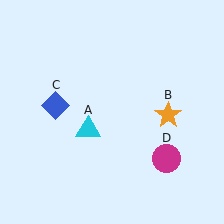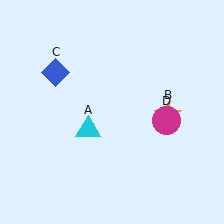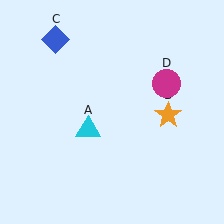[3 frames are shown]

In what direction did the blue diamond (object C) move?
The blue diamond (object C) moved up.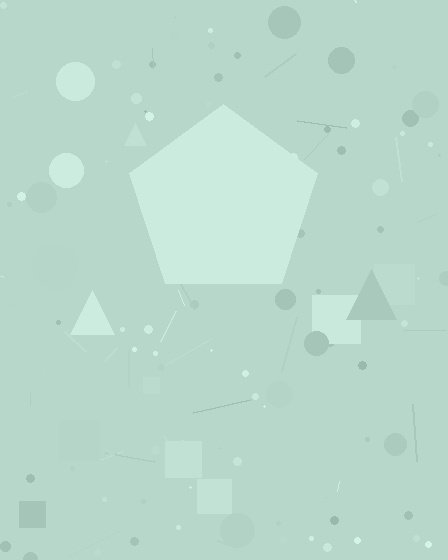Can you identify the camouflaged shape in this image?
The camouflaged shape is a pentagon.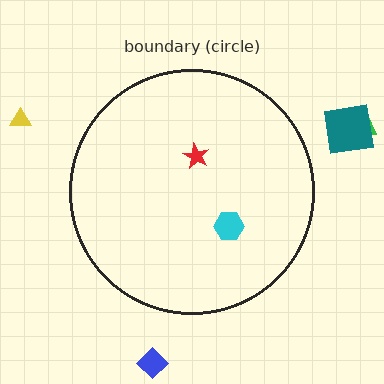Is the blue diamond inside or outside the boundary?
Outside.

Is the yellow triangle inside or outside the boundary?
Outside.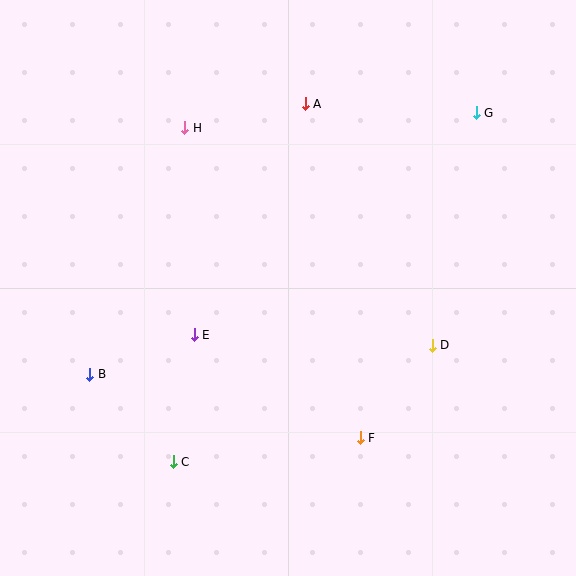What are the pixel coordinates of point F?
Point F is at (360, 438).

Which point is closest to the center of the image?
Point E at (194, 335) is closest to the center.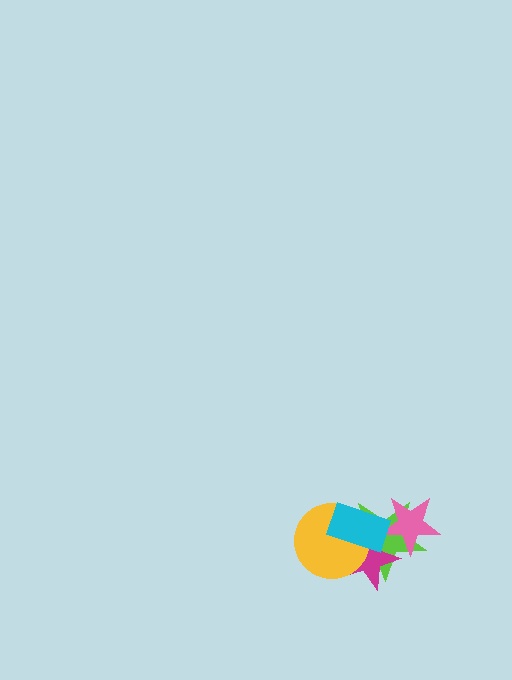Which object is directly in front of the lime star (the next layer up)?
The magenta star is directly in front of the lime star.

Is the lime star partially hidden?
Yes, it is partially covered by another shape.